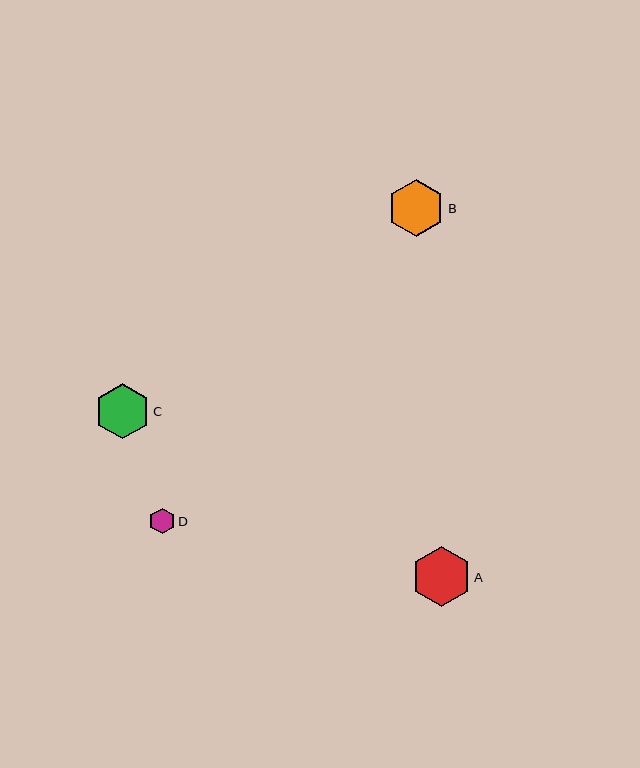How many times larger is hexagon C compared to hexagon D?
Hexagon C is approximately 2.2 times the size of hexagon D.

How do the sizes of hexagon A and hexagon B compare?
Hexagon A and hexagon B are approximately the same size.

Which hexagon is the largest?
Hexagon A is the largest with a size of approximately 60 pixels.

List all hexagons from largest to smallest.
From largest to smallest: A, B, C, D.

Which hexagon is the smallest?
Hexagon D is the smallest with a size of approximately 26 pixels.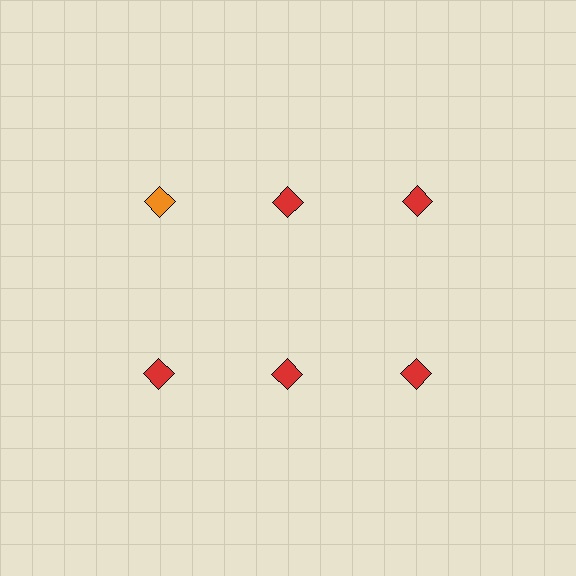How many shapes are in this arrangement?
There are 6 shapes arranged in a grid pattern.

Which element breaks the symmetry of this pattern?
The orange diamond in the top row, leftmost column breaks the symmetry. All other shapes are red diamonds.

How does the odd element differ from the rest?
It has a different color: orange instead of red.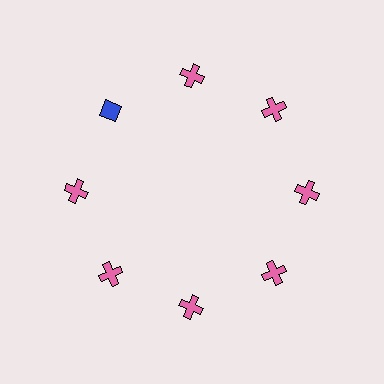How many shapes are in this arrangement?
There are 8 shapes arranged in a ring pattern.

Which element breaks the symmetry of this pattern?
The blue diamond at roughly the 10 o'clock position breaks the symmetry. All other shapes are pink crosses.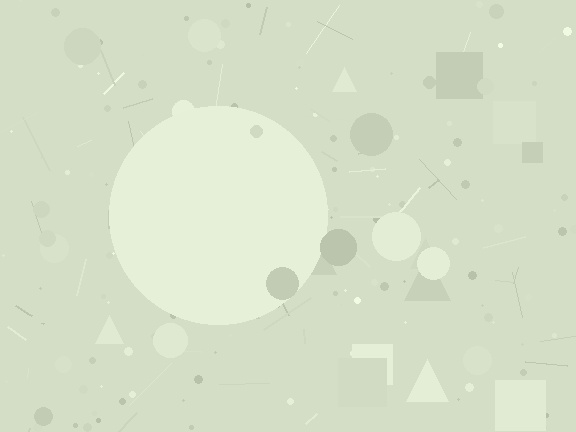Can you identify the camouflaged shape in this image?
The camouflaged shape is a circle.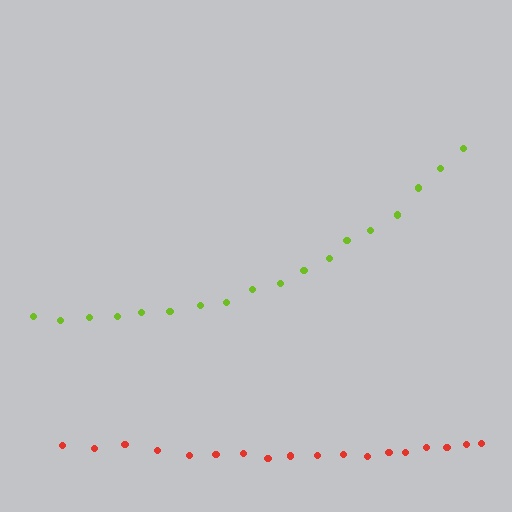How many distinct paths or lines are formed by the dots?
There are 2 distinct paths.